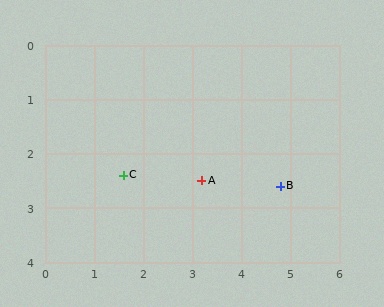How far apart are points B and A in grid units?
Points B and A are about 1.6 grid units apart.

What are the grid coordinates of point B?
Point B is at approximately (4.8, 2.6).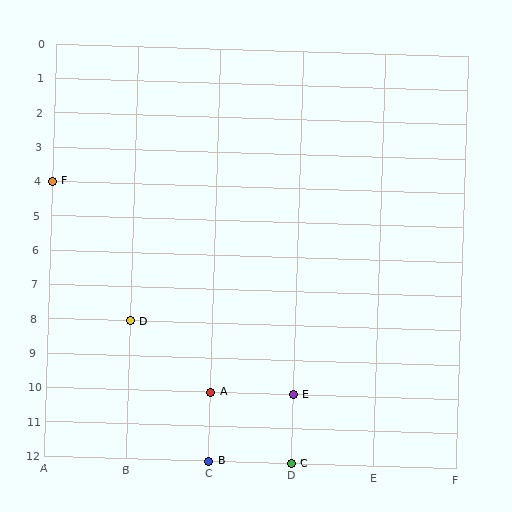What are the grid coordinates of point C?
Point C is at grid coordinates (D, 12).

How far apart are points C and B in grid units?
Points C and B are 1 column apart.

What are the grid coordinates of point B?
Point B is at grid coordinates (C, 12).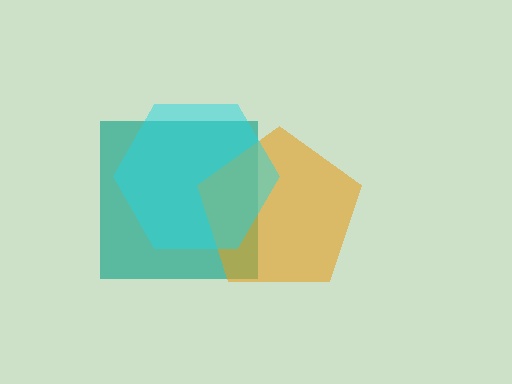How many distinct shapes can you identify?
There are 3 distinct shapes: a teal square, an orange pentagon, a cyan hexagon.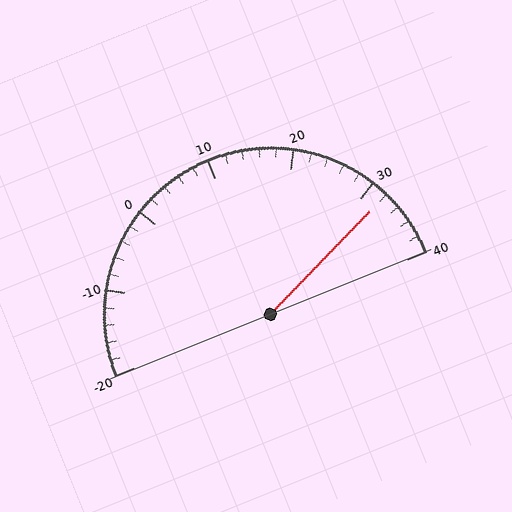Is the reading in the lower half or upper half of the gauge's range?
The reading is in the upper half of the range (-20 to 40).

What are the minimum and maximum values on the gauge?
The gauge ranges from -20 to 40.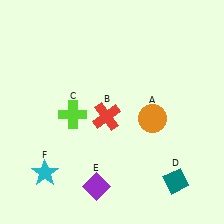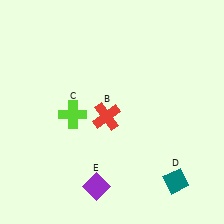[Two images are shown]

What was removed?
The cyan star (F), the orange circle (A) were removed in Image 2.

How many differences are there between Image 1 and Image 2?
There are 2 differences between the two images.